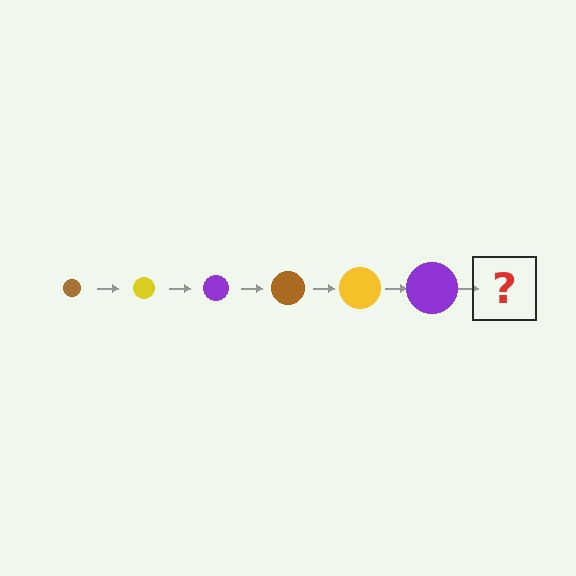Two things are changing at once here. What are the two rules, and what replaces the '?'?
The two rules are that the circle grows larger each step and the color cycles through brown, yellow, and purple. The '?' should be a brown circle, larger than the previous one.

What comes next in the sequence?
The next element should be a brown circle, larger than the previous one.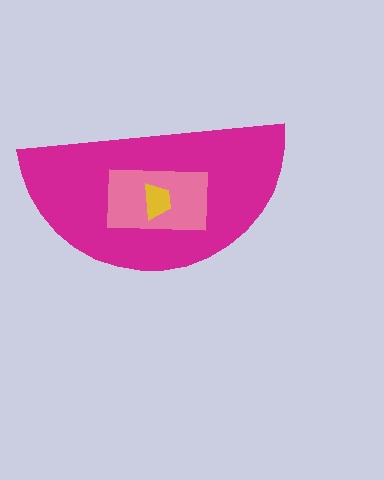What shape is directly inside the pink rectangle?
The yellow trapezoid.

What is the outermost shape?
The magenta semicircle.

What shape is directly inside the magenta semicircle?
The pink rectangle.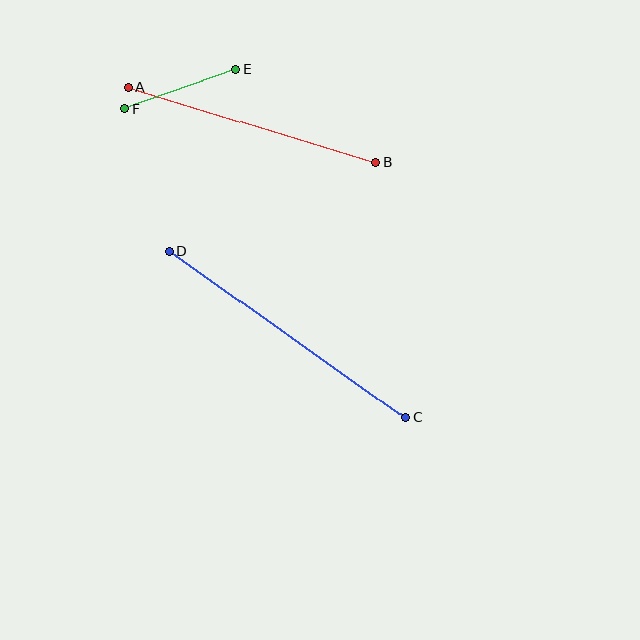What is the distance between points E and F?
The distance is approximately 119 pixels.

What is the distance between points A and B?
The distance is approximately 259 pixels.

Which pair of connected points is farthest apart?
Points C and D are farthest apart.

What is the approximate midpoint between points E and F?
The midpoint is at approximately (180, 89) pixels.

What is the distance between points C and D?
The distance is approximately 289 pixels.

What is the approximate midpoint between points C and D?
The midpoint is at approximately (287, 334) pixels.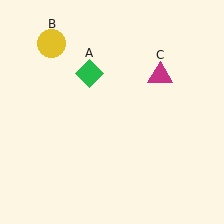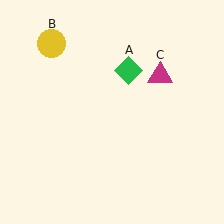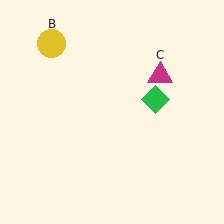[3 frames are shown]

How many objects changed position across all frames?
1 object changed position: green diamond (object A).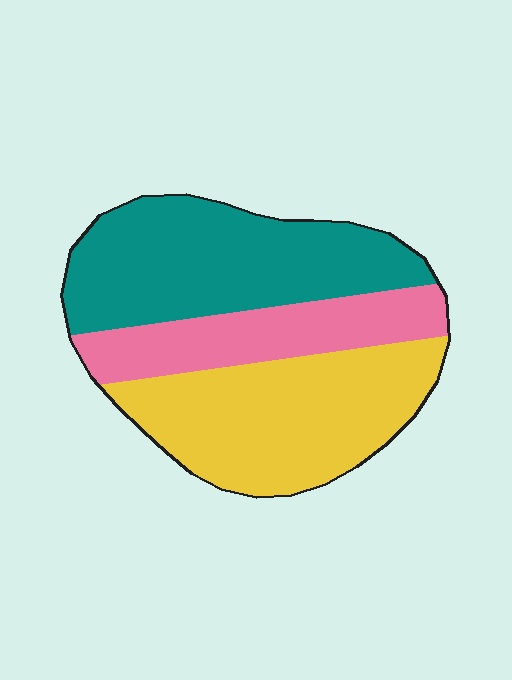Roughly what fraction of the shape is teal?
Teal covers 39% of the shape.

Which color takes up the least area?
Pink, at roughly 20%.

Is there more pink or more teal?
Teal.